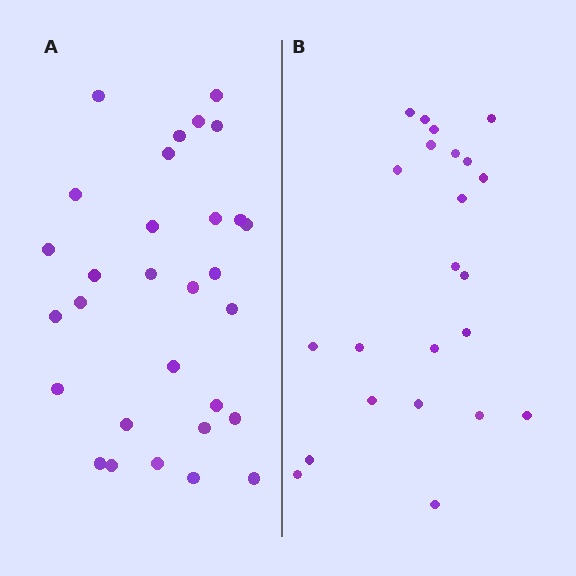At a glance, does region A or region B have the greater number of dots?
Region A (the left region) has more dots.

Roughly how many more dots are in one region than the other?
Region A has roughly 8 or so more dots than region B.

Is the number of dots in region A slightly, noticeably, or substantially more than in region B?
Region A has noticeably more, but not dramatically so. The ratio is roughly 1.3 to 1.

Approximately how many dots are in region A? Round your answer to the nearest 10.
About 30 dots.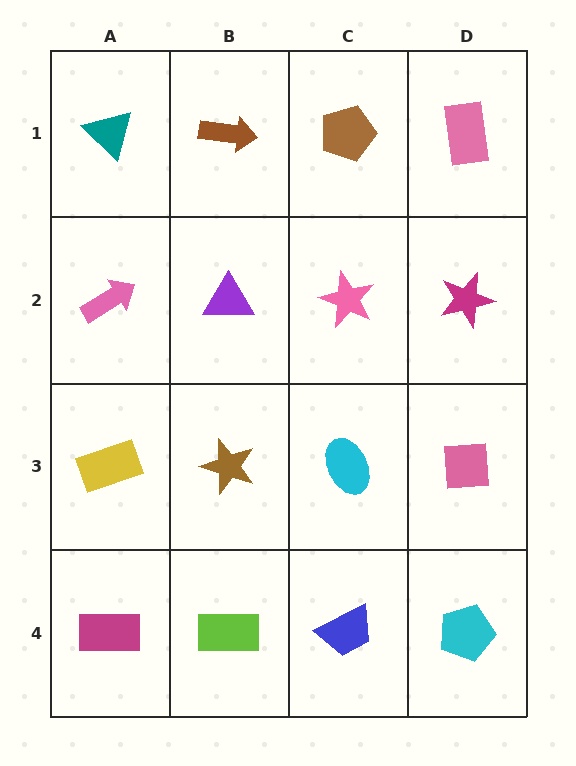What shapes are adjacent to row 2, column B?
A brown arrow (row 1, column B), a brown star (row 3, column B), a pink arrow (row 2, column A), a pink star (row 2, column C).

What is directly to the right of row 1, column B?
A brown pentagon.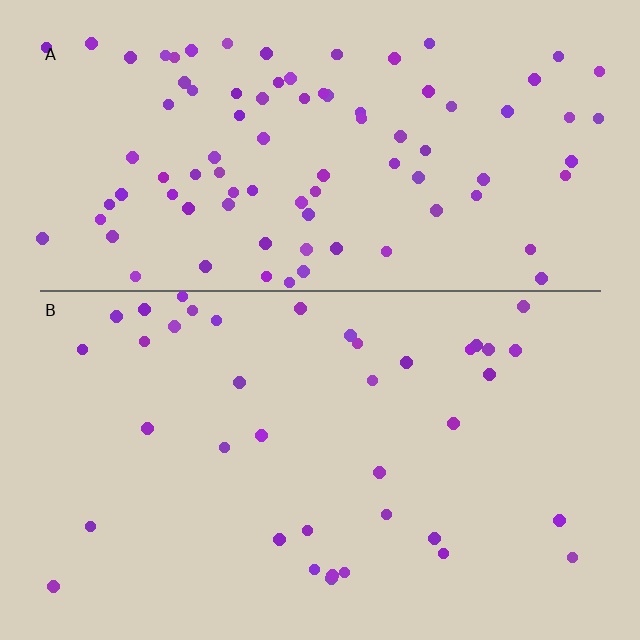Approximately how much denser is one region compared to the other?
Approximately 2.4× — region A over region B.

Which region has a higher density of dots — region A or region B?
A (the top).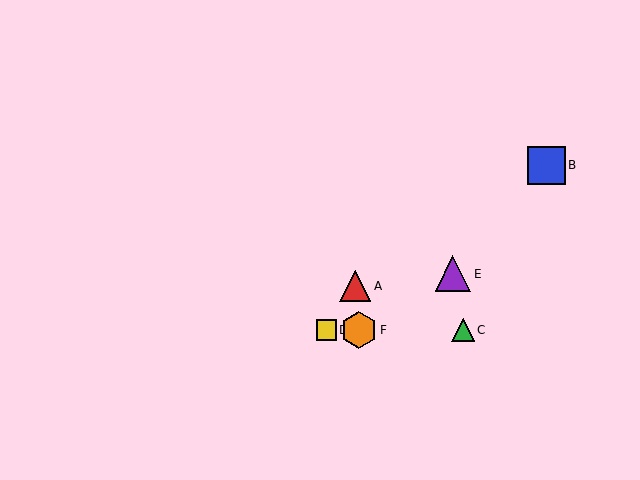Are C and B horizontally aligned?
No, C is at y≈330 and B is at y≈165.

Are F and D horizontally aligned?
Yes, both are at y≈330.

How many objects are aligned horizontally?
3 objects (C, D, F) are aligned horizontally.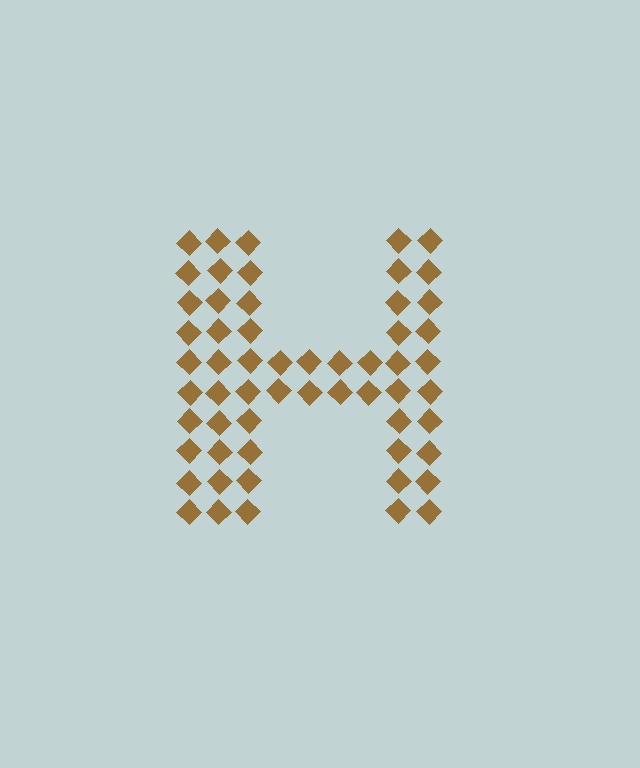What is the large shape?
The large shape is the letter H.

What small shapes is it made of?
It is made of small diamonds.